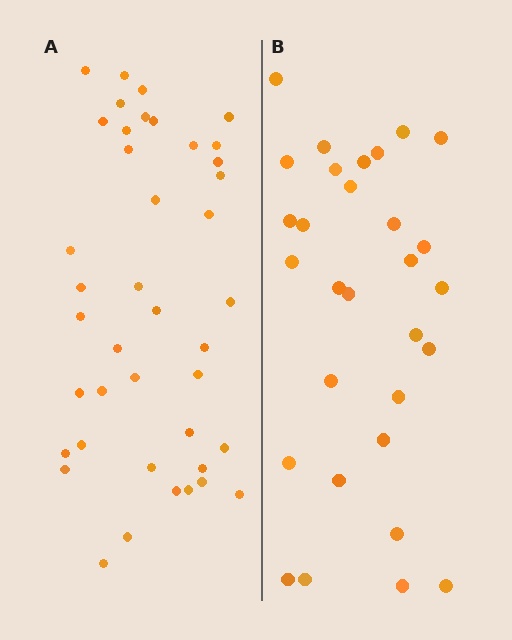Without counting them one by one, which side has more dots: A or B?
Region A (the left region) has more dots.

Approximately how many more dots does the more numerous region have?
Region A has roughly 12 or so more dots than region B.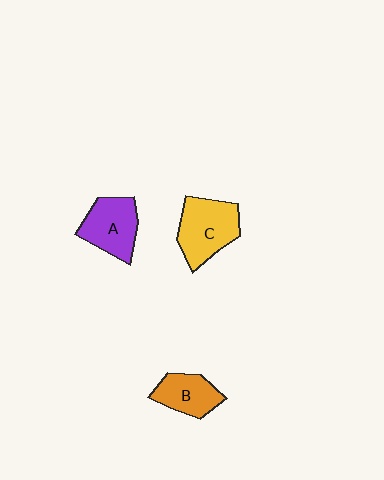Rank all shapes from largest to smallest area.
From largest to smallest: C (yellow), A (purple), B (orange).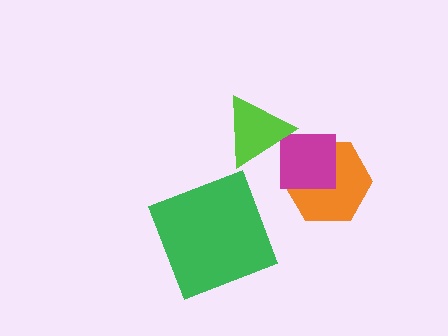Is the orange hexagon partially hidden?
Yes, it is partially covered by another shape.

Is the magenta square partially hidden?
Yes, it is partially covered by another shape.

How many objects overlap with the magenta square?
2 objects overlap with the magenta square.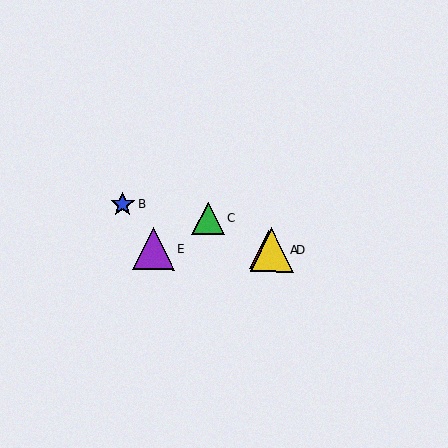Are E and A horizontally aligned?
Yes, both are at y≈249.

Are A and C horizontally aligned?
No, A is at y≈250 and C is at y≈218.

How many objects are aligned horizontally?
3 objects (A, D, E) are aligned horizontally.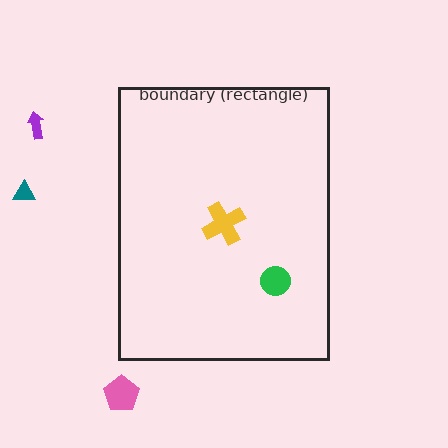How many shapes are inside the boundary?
2 inside, 3 outside.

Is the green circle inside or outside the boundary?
Inside.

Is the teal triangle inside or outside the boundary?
Outside.